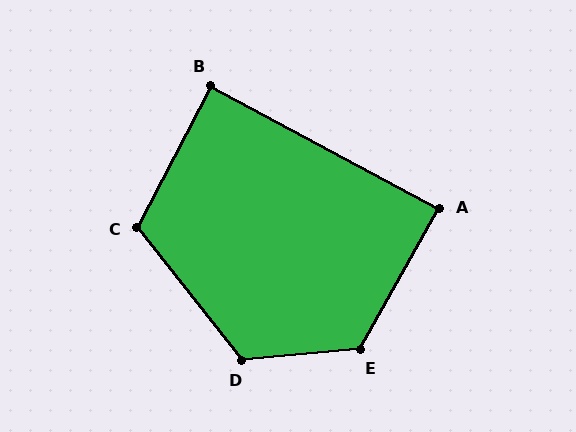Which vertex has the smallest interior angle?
A, at approximately 89 degrees.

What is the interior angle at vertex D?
Approximately 123 degrees (obtuse).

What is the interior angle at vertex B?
Approximately 89 degrees (approximately right).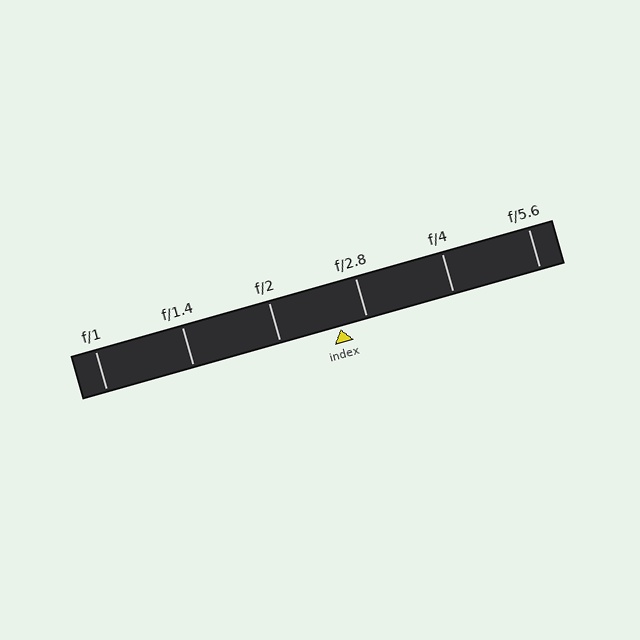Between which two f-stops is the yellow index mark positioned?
The index mark is between f/2 and f/2.8.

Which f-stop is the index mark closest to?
The index mark is closest to f/2.8.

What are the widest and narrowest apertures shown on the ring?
The widest aperture shown is f/1 and the narrowest is f/5.6.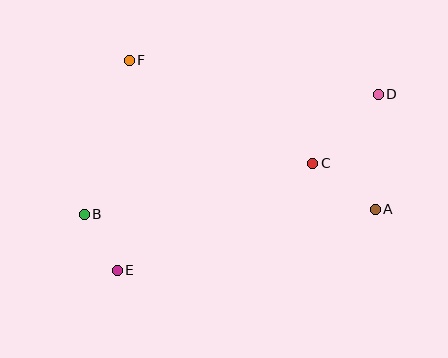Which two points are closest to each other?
Points B and E are closest to each other.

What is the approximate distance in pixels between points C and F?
The distance between C and F is approximately 211 pixels.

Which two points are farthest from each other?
Points B and D are farthest from each other.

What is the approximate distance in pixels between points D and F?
The distance between D and F is approximately 251 pixels.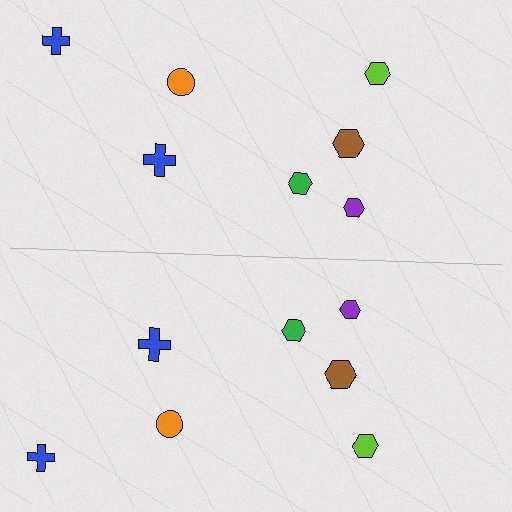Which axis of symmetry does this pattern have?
The pattern has a horizontal axis of symmetry running through the center of the image.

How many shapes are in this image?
There are 14 shapes in this image.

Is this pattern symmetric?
Yes, this pattern has bilateral (reflection) symmetry.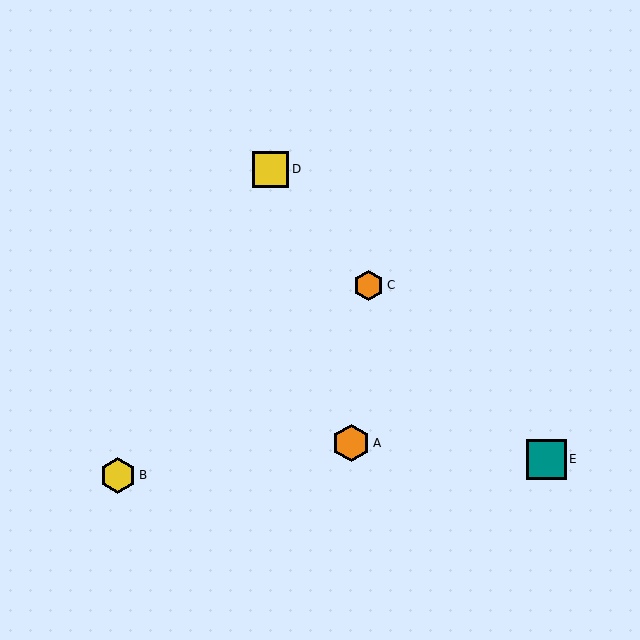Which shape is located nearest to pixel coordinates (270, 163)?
The yellow square (labeled D) at (271, 169) is nearest to that location.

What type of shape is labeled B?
Shape B is a yellow hexagon.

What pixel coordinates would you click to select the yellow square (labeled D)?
Click at (271, 169) to select the yellow square D.